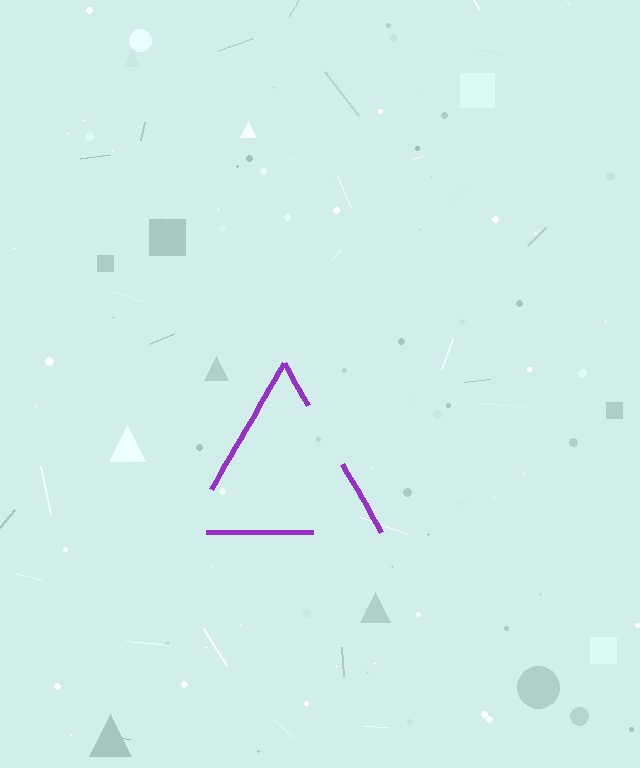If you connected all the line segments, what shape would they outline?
They would outline a triangle.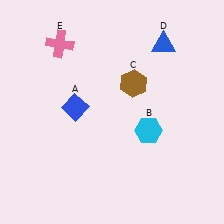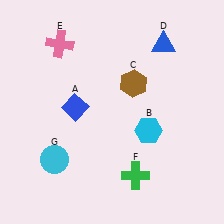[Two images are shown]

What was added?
A green cross (F), a cyan circle (G) were added in Image 2.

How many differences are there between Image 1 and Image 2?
There are 2 differences between the two images.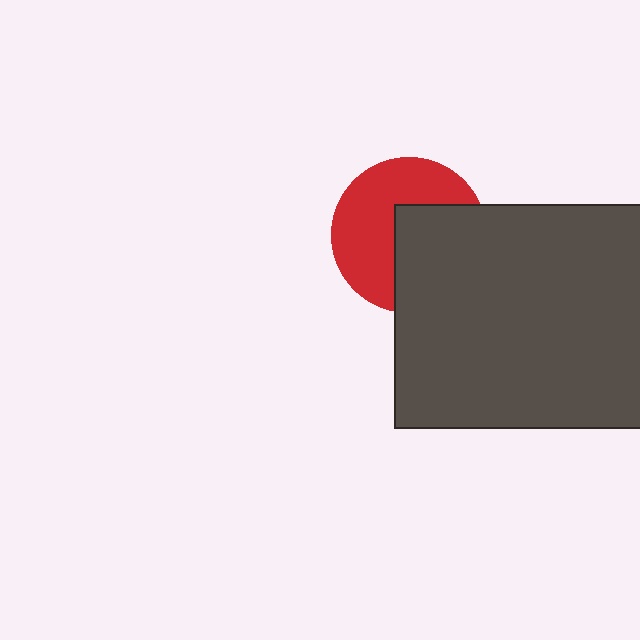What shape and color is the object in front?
The object in front is a dark gray rectangle.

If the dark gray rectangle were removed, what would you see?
You would see the complete red circle.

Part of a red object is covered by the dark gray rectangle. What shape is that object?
It is a circle.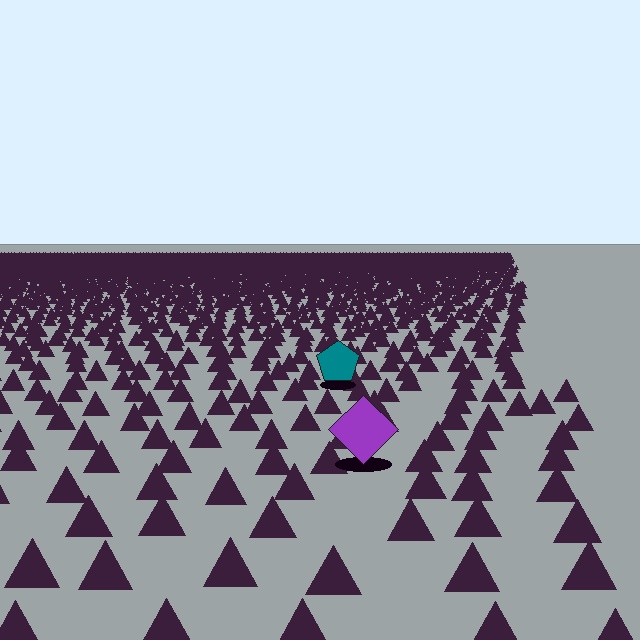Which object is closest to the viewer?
The purple diamond is closest. The texture marks near it are larger and more spread out.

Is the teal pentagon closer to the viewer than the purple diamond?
No. The purple diamond is closer — you can tell from the texture gradient: the ground texture is coarser near it.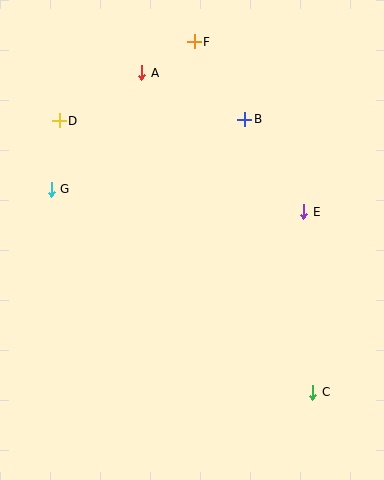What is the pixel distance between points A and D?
The distance between A and D is 96 pixels.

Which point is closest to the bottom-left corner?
Point G is closest to the bottom-left corner.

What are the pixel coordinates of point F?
Point F is at (194, 42).